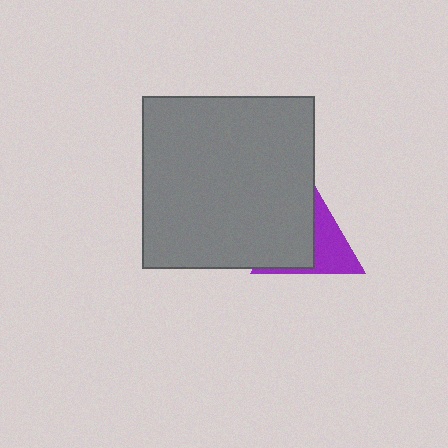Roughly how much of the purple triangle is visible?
A small part of it is visible (roughly 42%).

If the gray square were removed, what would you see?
You would see the complete purple triangle.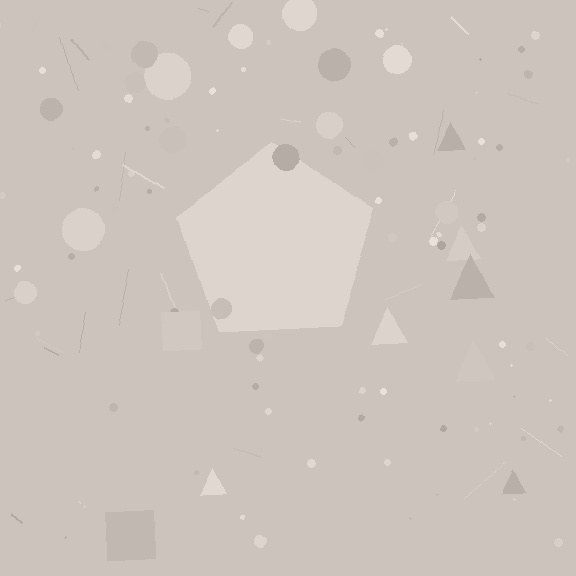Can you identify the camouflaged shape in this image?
The camouflaged shape is a pentagon.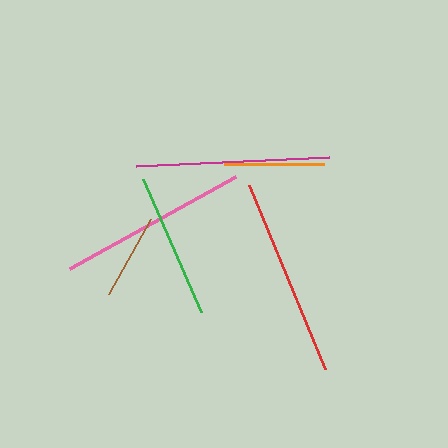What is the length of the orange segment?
The orange segment is approximately 101 pixels long.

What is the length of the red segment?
The red segment is approximately 199 pixels long.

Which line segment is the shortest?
The brown line is the shortest at approximately 86 pixels.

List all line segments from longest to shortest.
From longest to shortest: red, magenta, pink, green, orange, brown.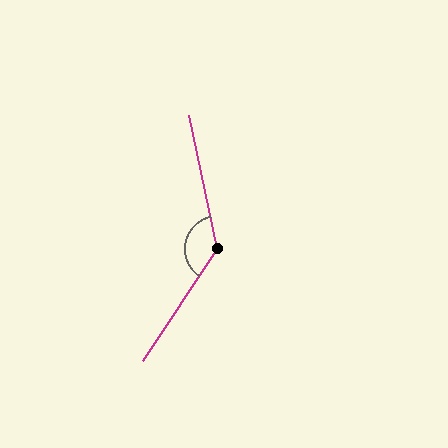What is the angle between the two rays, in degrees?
Approximately 134 degrees.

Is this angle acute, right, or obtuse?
It is obtuse.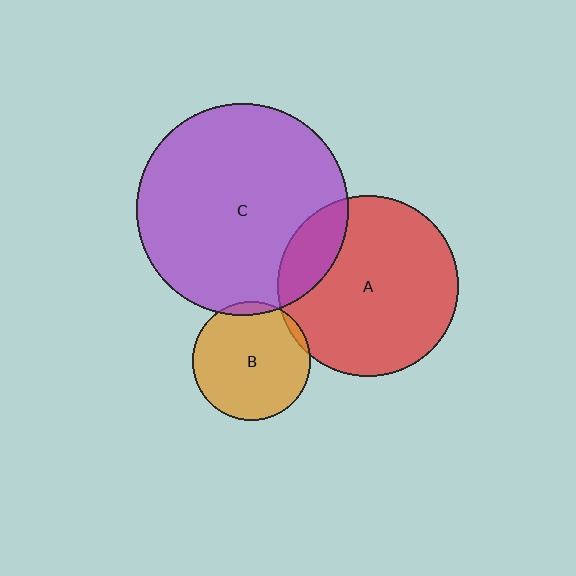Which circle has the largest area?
Circle C (purple).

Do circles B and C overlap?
Yes.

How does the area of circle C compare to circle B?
Approximately 3.2 times.